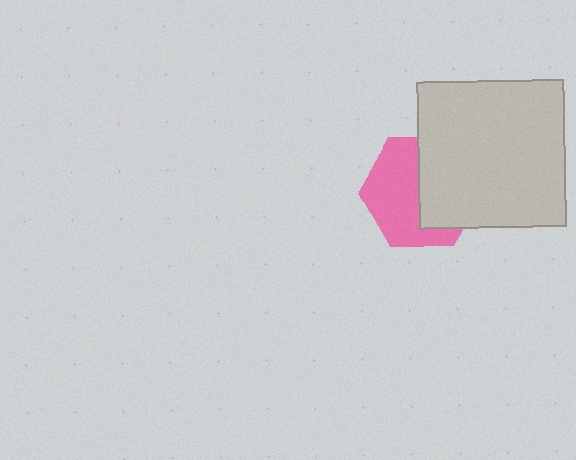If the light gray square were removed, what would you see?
You would see the complete pink hexagon.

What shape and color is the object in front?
The object in front is a light gray square.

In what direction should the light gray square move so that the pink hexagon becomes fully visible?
The light gray square should move right. That is the shortest direction to clear the overlap and leave the pink hexagon fully visible.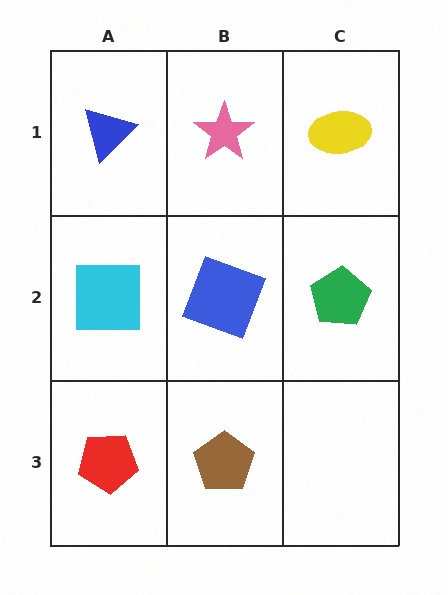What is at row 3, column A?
A red pentagon.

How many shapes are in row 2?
3 shapes.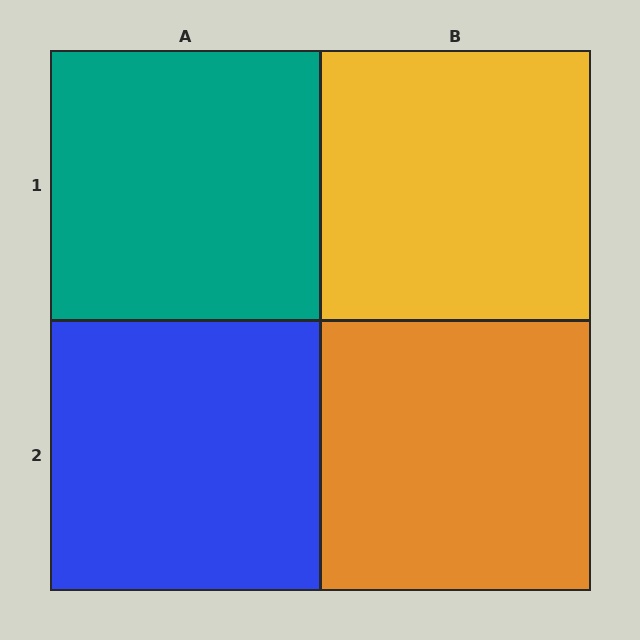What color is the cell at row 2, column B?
Orange.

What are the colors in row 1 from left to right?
Teal, yellow.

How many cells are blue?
1 cell is blue.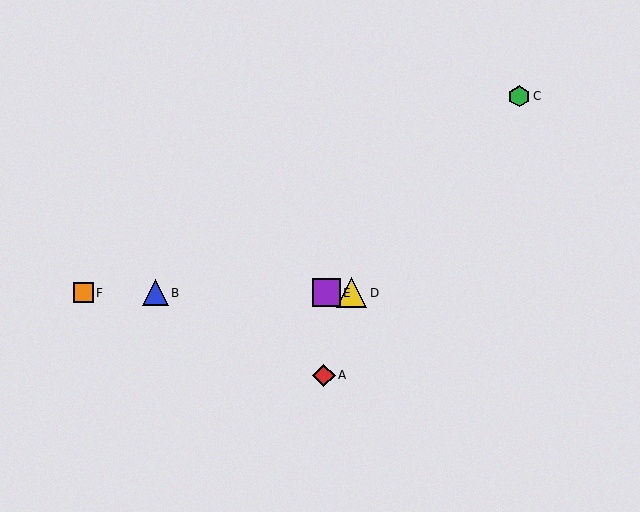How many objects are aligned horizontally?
4 objects (B, D, E, F) are aligned horizontally.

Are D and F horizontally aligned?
Yes, both are at y≈293.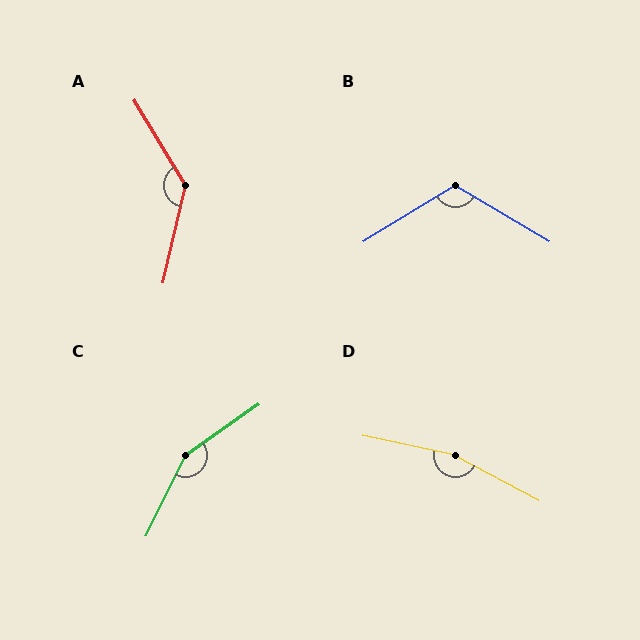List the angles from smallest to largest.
B (118°), A (136°), C (151°), D (164°).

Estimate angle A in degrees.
Approximately 136 degrees.